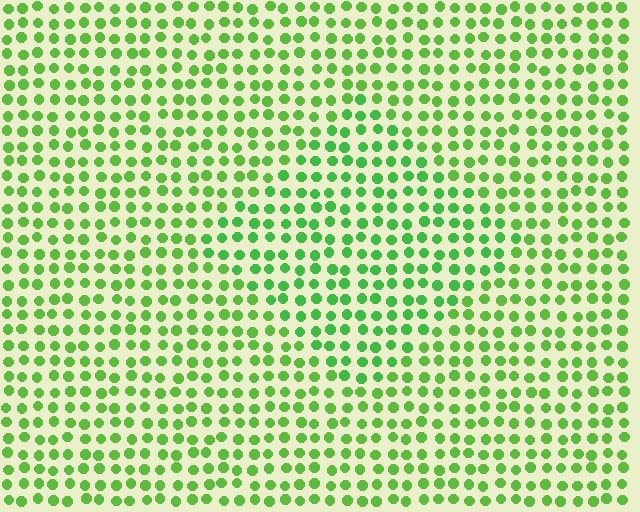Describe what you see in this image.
The image is filled with small lime elements in a uniform arrangement. A diamond-shaped region is visible where the elements are tinted to a slightly different hue, forming a subtle color boundary.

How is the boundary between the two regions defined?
The boundary is defined purely by a slight shift in hue (about 18 degrees). Spacing, size, and orientation are identical on both sides.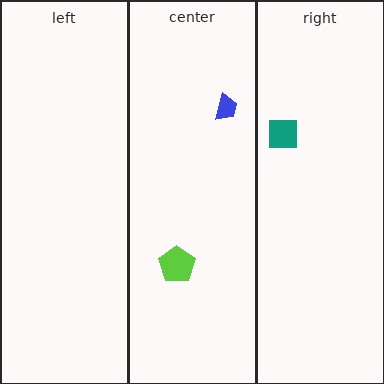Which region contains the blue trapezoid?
The center region.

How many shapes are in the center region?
2.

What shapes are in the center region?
The blue trapezoid, the lime pentagon.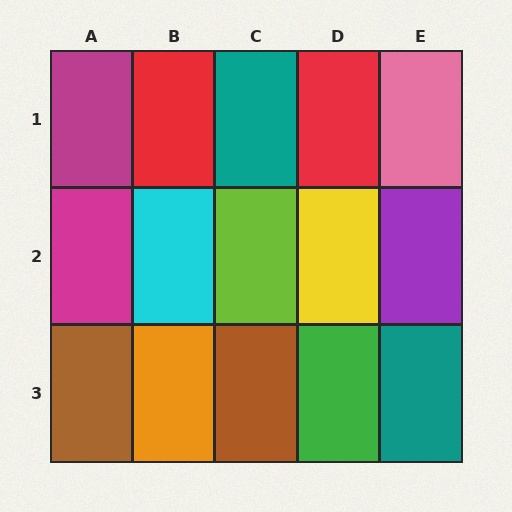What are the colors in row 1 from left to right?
Magenta, red, teal, red, pink.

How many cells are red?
2 cells are red.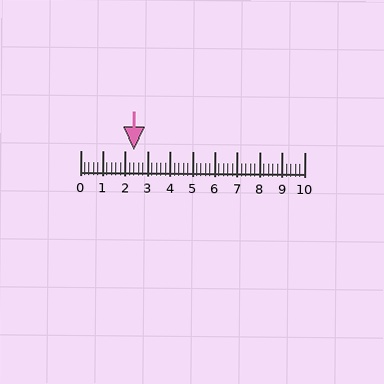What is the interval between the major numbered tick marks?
The major tick marks are spaced 1 units apart.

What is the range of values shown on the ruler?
The ruler shows values from 0 to 10.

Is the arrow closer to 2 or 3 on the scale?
The arrow is closer to 2.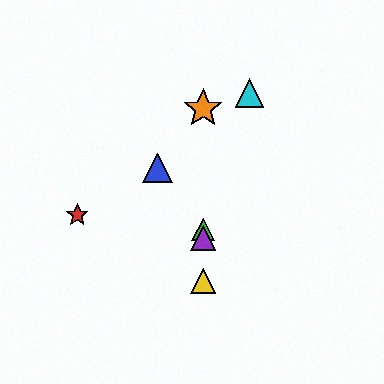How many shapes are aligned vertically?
4 shapes (the green triangle, the yellow triangle, the purple triangle, the orange star) are aligned vertically.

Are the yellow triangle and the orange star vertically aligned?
Yes, both are at x≈203.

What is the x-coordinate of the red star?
The red star is at x≈77.